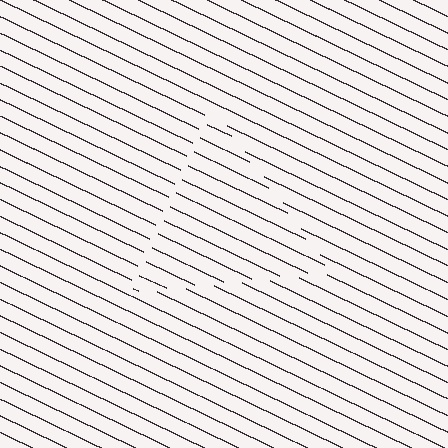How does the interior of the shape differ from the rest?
The interior of the shape contains the same grating, shifted by half a period — the contour is defined by the phase discontinuity where line-ends from the inner and outer gratings abut.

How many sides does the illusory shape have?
3 sides — the line-ends trace a triangle.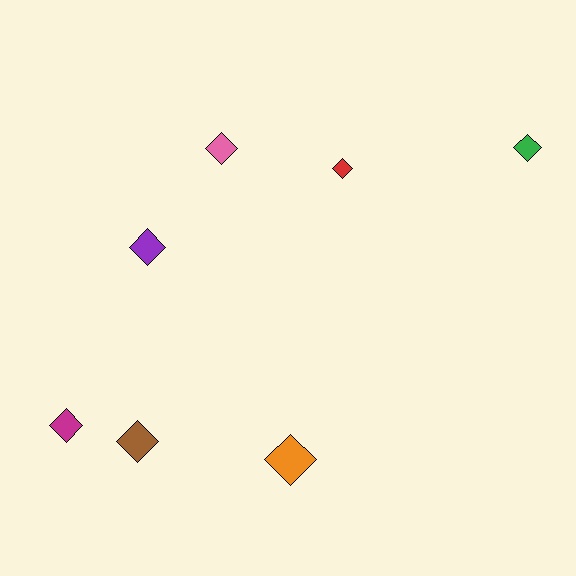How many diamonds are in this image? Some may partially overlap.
There are 7 diamonds.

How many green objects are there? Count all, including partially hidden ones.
There is 1 green object.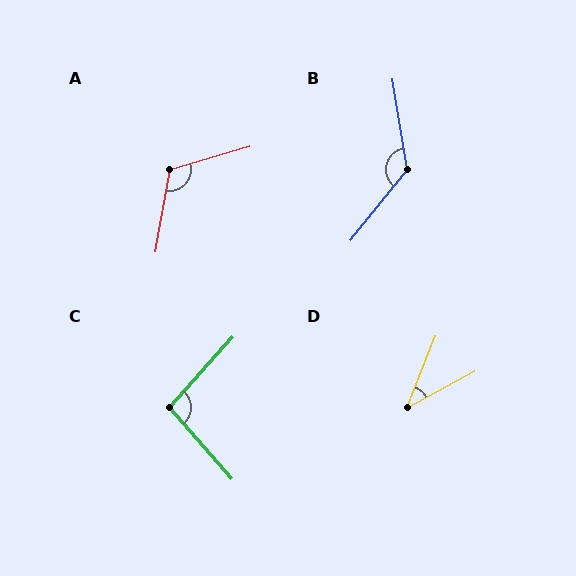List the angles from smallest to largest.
D (40°), C (96°), A (116°), B (132°).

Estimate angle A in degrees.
Approximately 116 degrees.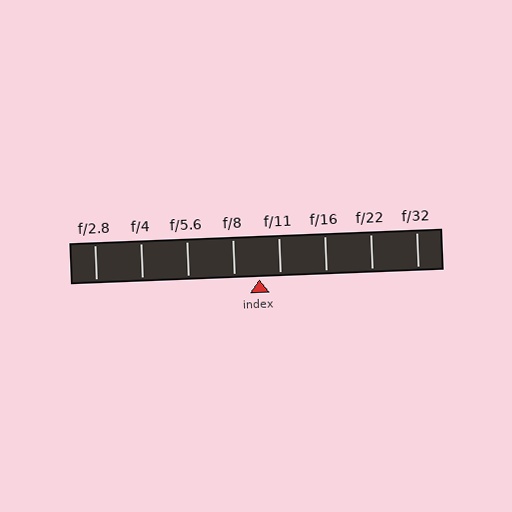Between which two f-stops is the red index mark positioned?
The index mark is between f/8 and f/11.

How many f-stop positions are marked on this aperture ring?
There are 8 f-stop positions marked.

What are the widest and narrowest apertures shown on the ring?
The widest aperture shown is f/2.8 and the narrowest is f/32.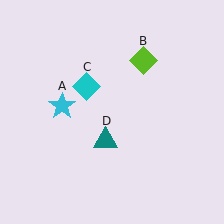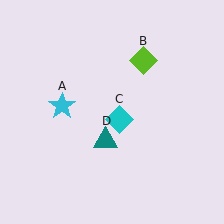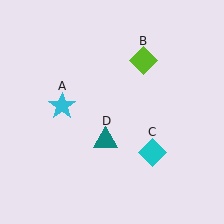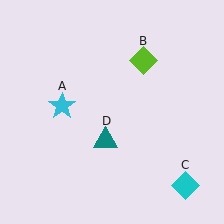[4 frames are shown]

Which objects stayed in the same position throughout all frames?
Cyan star (object A) and lime diamond (object B) and teal triangle (object D) remained stationary.